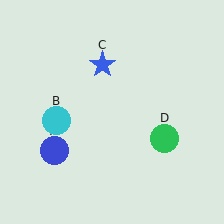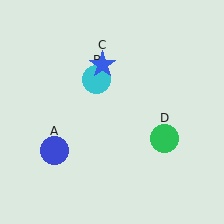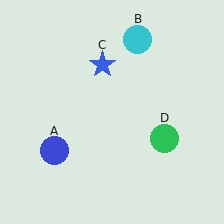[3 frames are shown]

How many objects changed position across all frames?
1 object changed position: cyan circle (object B).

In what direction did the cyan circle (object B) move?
The cyan circle (object B) moved up and to the right.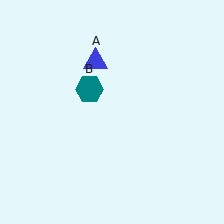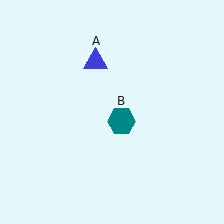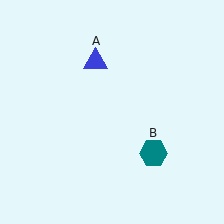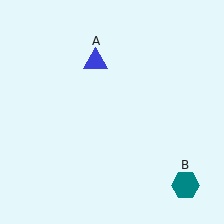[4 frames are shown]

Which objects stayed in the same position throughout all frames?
Blue triangle (object A) remained stationary.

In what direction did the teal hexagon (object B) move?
The teal hexagon (object B) moved down and to the right.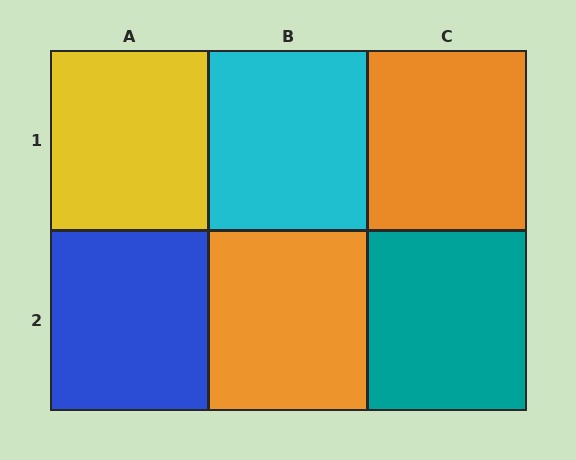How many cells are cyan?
1 cell is cyan.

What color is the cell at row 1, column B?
Cyan.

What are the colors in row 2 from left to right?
Blue, orange, teal.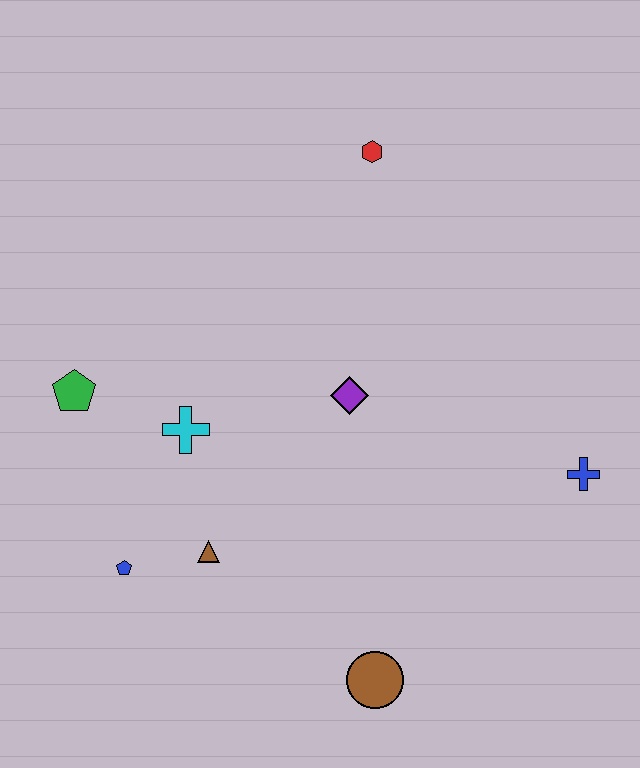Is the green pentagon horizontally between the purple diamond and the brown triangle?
No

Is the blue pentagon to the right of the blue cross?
No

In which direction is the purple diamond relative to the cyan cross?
The purple diamond is to the right of the cyan cross.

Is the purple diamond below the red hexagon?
Yes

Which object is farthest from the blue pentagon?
The red hexagon is farthest from the blue pentagon.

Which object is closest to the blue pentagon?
The brown triangle is closest to the blue pentagon.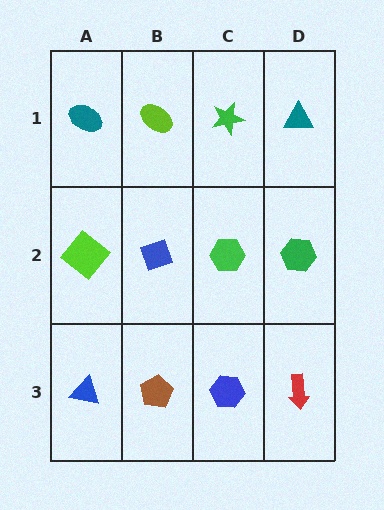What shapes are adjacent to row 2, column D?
A teal triangle (row 1, column D), a red arrow (row 3, column D), a green hexagon (row 2, column C).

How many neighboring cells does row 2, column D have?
3.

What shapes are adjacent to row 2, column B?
A lime ellipse (row 1, column B), a brown pentagon (row 3, column B), a lime diamond (row 2, column A), a green hexagon (row 2, column C).